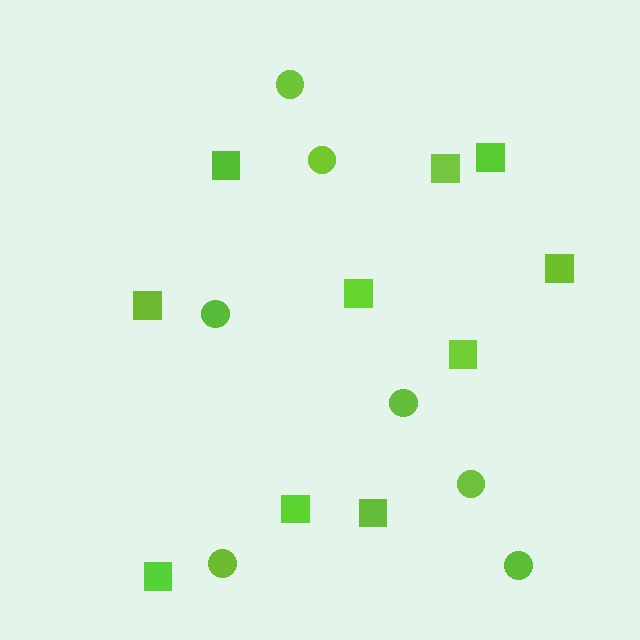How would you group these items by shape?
There are 2 groups: one group of squares (10) and one group of circles (7).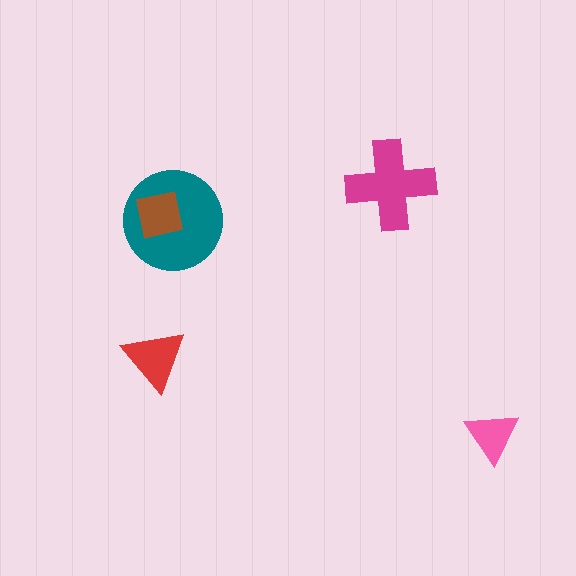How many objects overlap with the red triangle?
0 objects overlap with the red triangle.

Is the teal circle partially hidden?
Yes, it is partially covered by another shape.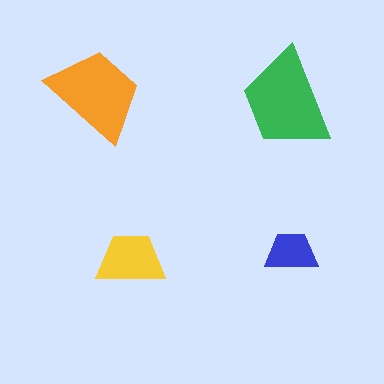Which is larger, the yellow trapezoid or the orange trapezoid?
The orange one.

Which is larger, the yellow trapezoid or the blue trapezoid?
The yellow one.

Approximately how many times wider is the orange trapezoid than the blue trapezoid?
About 2 times wider.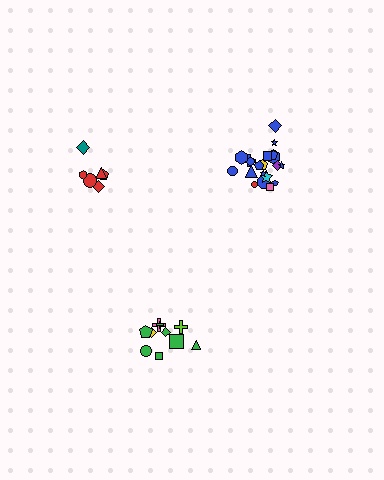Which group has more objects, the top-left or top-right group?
The top-right group.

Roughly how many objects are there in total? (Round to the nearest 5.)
Roughly 40 objects in total.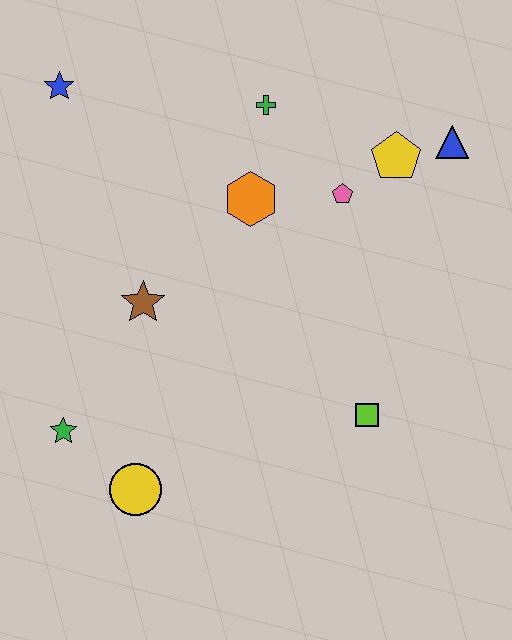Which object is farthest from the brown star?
The blue triangle is farthest from the brown star.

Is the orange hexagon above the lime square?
Yes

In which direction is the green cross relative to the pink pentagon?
The green cross is above the pink pentagon.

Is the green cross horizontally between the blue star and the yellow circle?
No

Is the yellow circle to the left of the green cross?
Yes